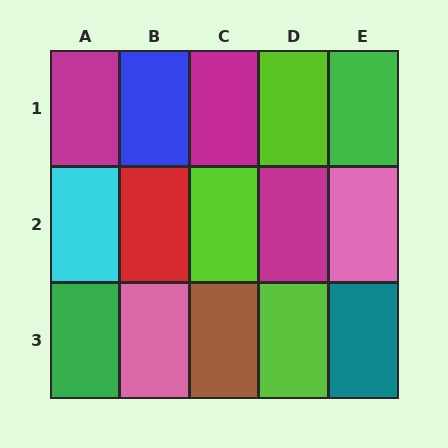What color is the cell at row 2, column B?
Red.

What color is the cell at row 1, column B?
Blue.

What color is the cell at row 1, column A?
Magenta.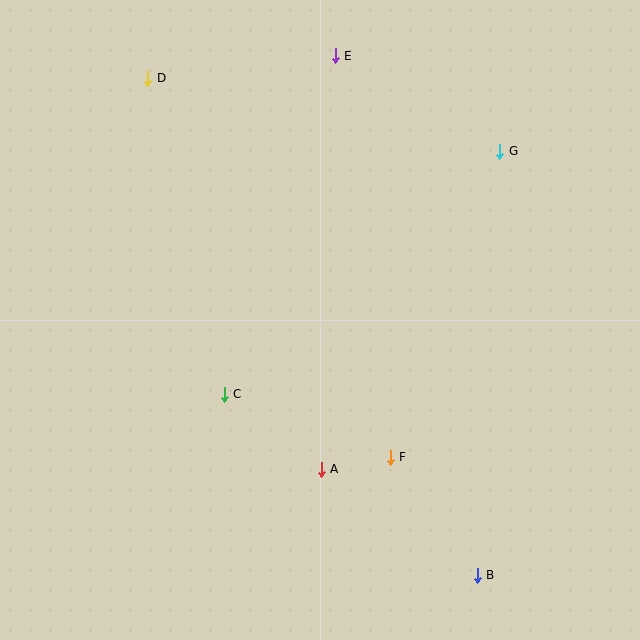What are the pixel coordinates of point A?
Point A is at (321, 469).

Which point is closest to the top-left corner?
Point D is closest to the top-left corner.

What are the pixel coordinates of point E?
Point E is at (335, 56).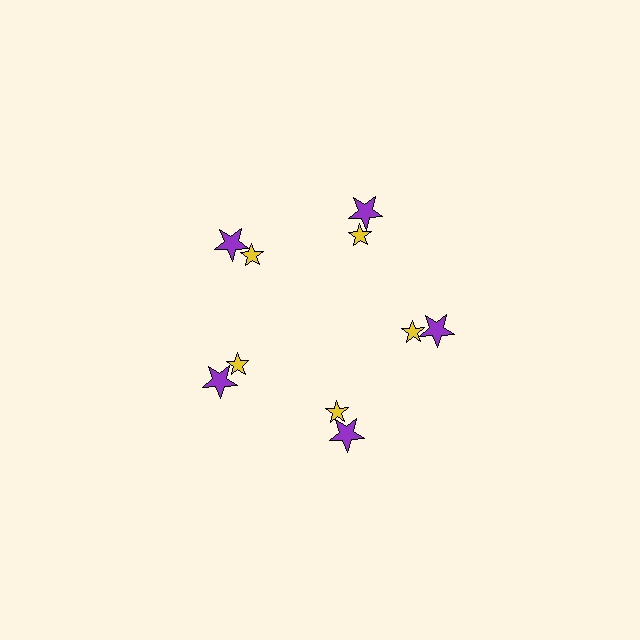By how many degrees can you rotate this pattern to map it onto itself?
The pattern maps onto itself every 72 degrees of rotation.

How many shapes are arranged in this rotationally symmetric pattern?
There are 10 shapes, arranged in 5 groups of 2.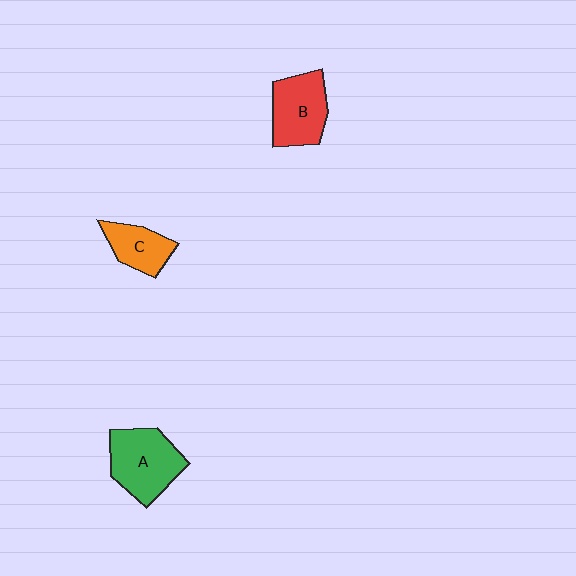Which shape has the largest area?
Shape A (green).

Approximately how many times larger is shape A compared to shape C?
Approximately 1.7 times.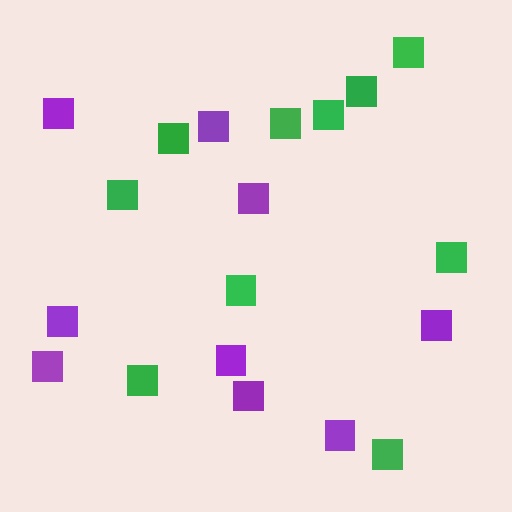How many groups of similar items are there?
There are 2 groups: one group of purple squares (9) and one group of green squares (10).